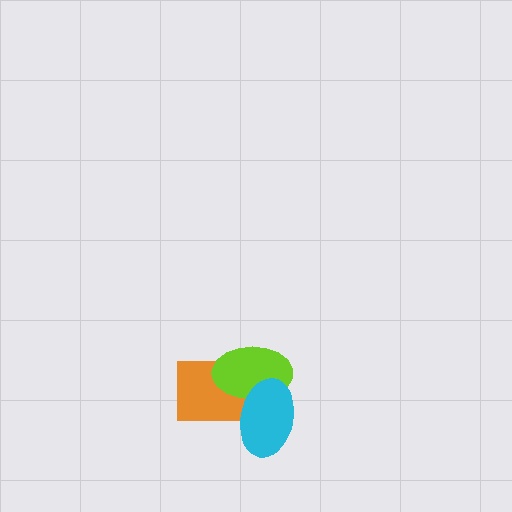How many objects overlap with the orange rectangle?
2 objects overlap with the orange rectangle.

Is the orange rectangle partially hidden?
Yes, it is partially covered by another shape.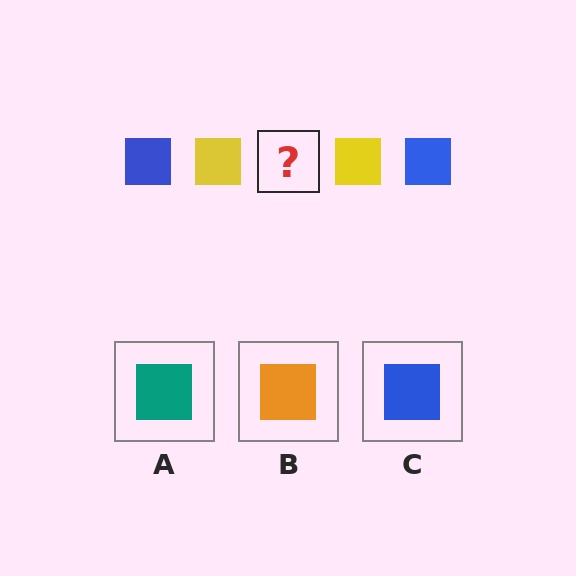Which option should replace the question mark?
Option C.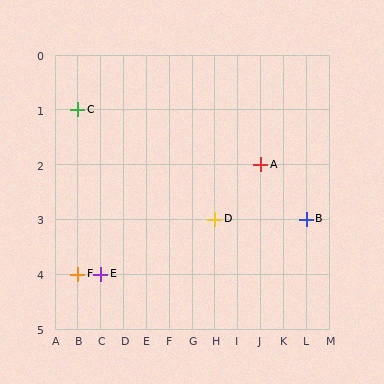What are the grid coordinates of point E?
Point E is at grid coordinates (C, 4).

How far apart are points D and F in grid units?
Points D and F are 6 columns and 1 row apart (about 6.1 grid units diagonally).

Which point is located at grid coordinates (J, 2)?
Point A is at (J, 2).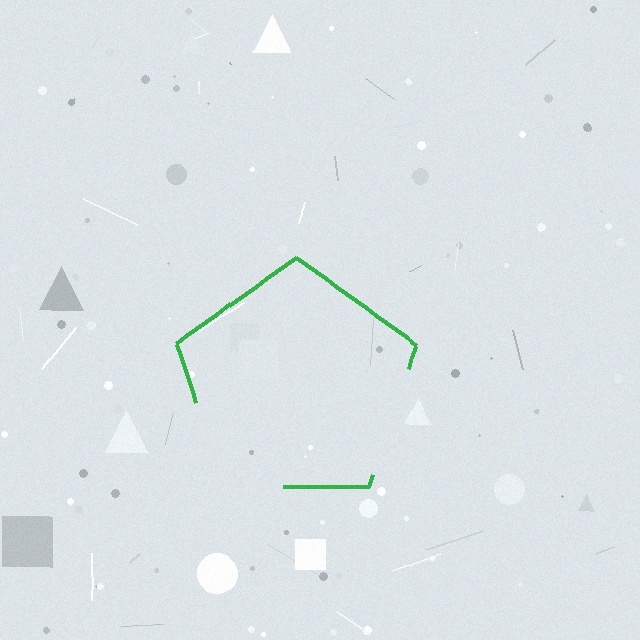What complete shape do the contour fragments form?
The contour fragments form a pentagon.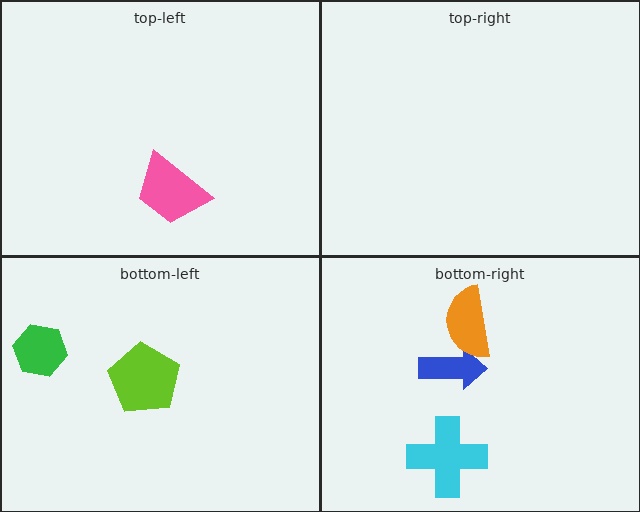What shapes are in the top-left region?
The pink trapezoid.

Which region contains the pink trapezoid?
The top-left region.